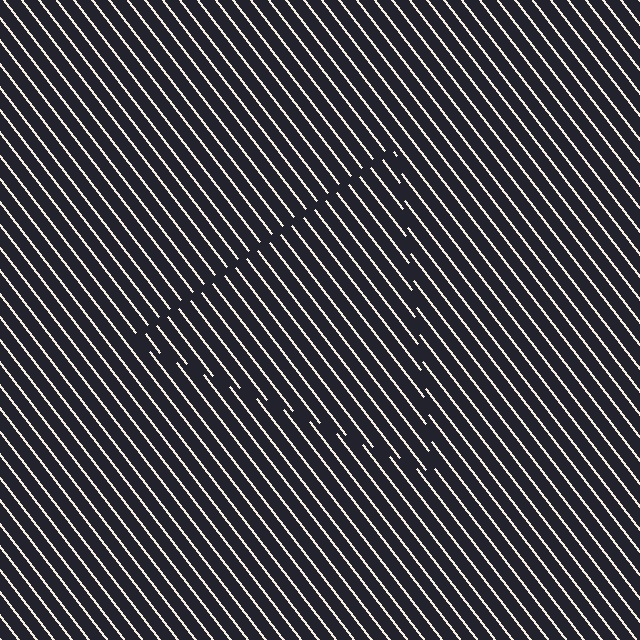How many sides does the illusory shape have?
3 sides — the line-ends trace a triangle.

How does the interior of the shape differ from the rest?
The interior of the shape contains the same grating, shifted by half a period — the contour is defined by the phase discontinuity where line-ends from the inner and outer gratings abut.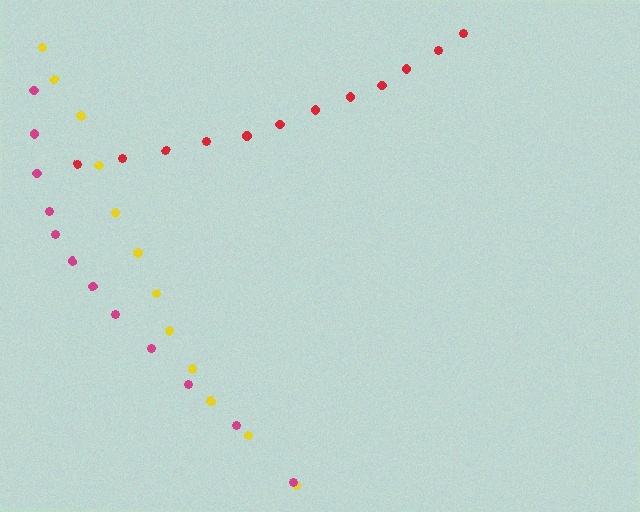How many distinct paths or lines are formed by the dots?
There are 3 distinct paths.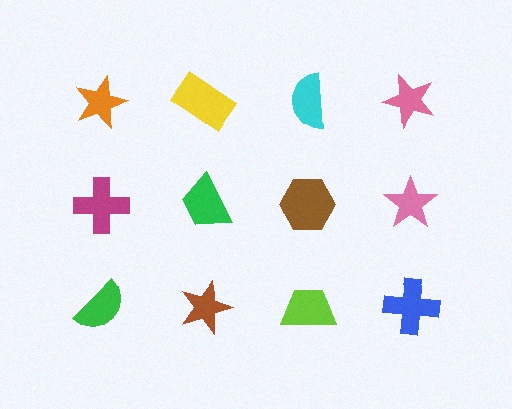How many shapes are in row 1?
4 shapes.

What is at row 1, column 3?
A cyan semicircle.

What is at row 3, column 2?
A brown star.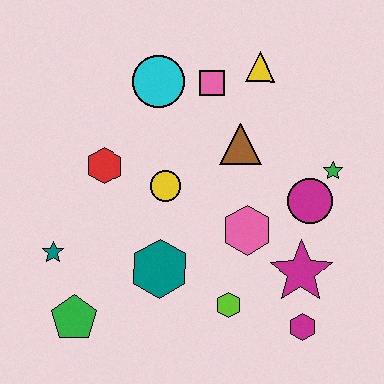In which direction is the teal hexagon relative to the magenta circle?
The teal hexagon is to the left of the magenta circle.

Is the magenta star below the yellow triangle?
Yes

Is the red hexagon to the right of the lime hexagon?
No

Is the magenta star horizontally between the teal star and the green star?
Yes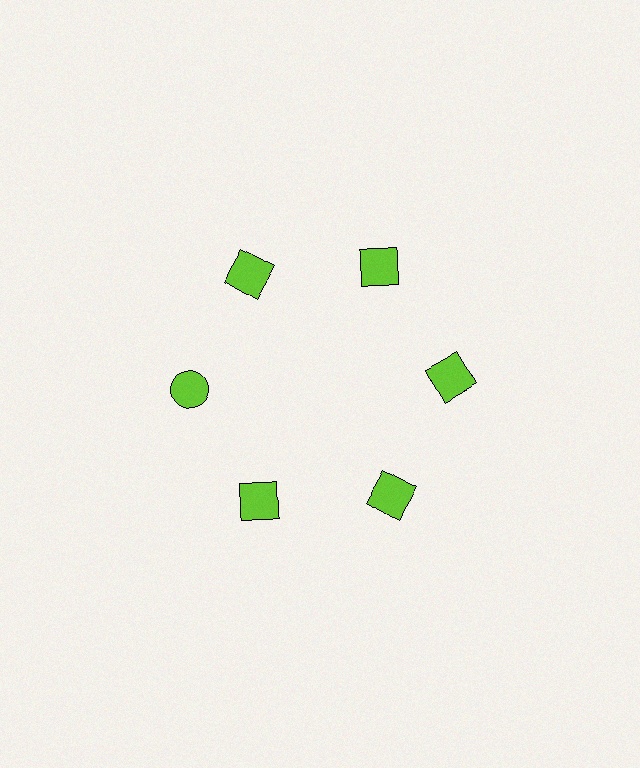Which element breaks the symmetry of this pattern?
The lime circle at roughly the 9 o'clock position breaks the symmetry. All other shapes are lime squares.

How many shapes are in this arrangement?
There are 6 shapes arranged in a ring pattern.